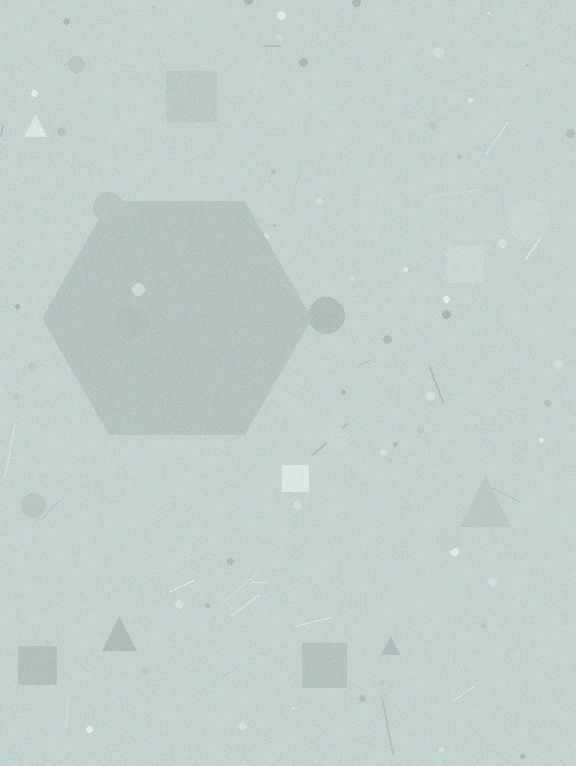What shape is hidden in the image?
A hexagon is hidden in the image.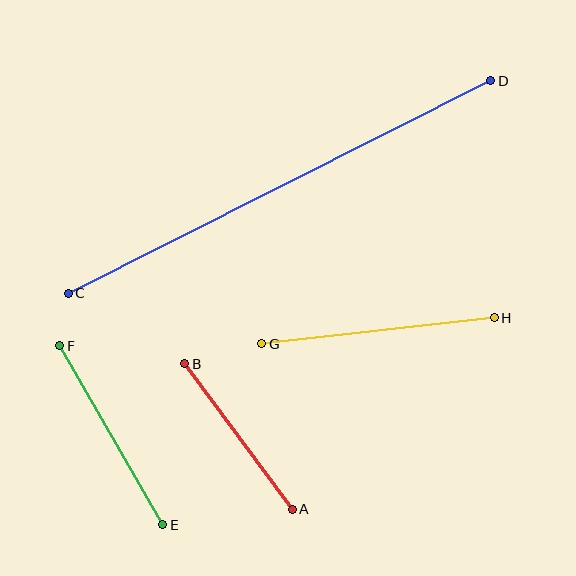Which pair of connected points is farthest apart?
Points C and D are farthest apart.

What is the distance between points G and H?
The distance is approximately 234 pixels.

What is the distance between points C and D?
The distance is approximately 473 pixels.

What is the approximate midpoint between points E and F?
The midpoint is at approximately (111, 435) pixels.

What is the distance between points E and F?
The distance is approximately 207 pixels.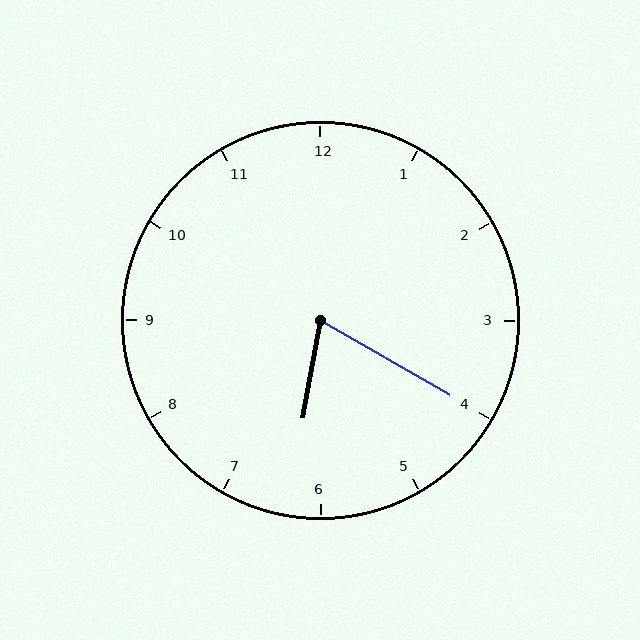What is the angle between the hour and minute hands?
Approximately 70 degrees.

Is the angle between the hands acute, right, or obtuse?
It is acute.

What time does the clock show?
6:20.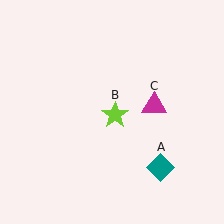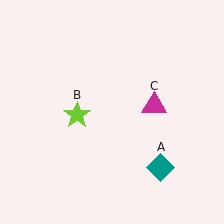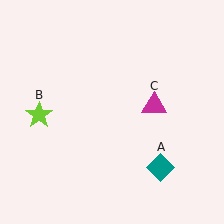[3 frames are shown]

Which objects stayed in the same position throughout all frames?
Teal diamond (object A) and magenta triangle (object C) remained stationary.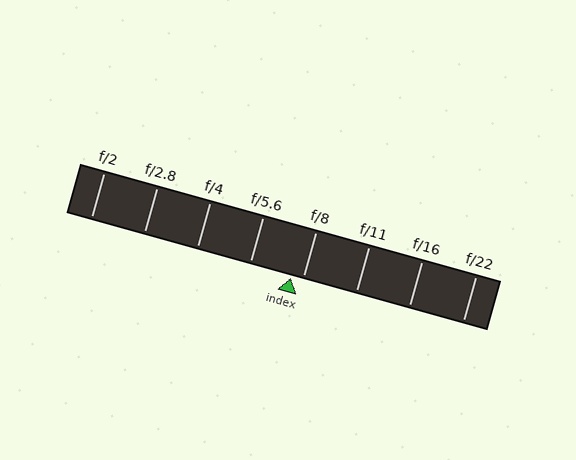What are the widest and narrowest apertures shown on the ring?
The widest aperture shown is f/2 and the narrowest is f/22.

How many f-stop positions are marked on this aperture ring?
There are 8 f-stop positions marked.